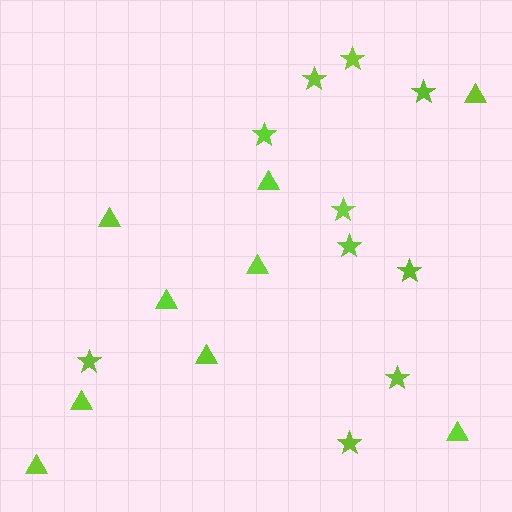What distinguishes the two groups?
There are 2 groups: one group of triangles (9) and one group of stars (10).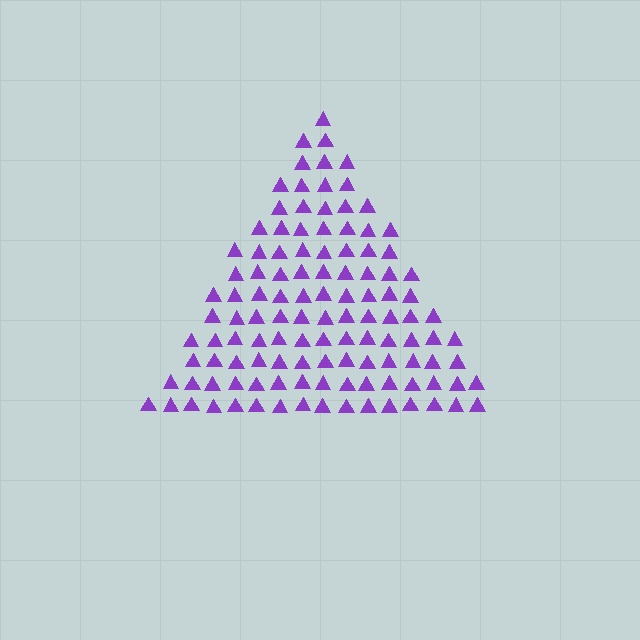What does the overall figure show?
The overall figure shows a triangle.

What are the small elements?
The small elements are triangles.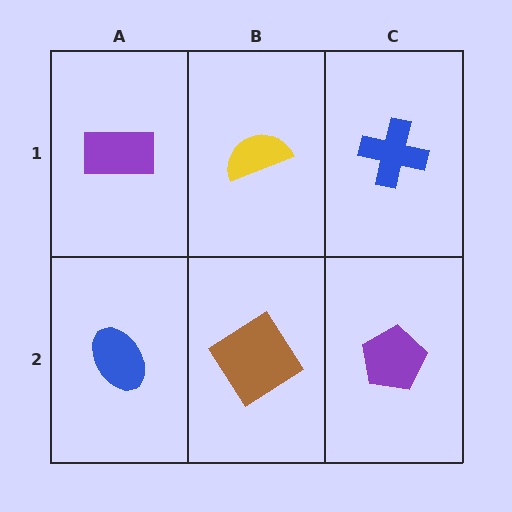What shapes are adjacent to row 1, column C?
A purple pentagon (row 2, column C), a yellow semicircle (row 1, column B).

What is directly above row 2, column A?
A purple rectangle.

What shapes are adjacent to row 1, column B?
A brown diamond (row 2, column B), a purple rectangle (row 1, column A), a blue cross (row 1, column C).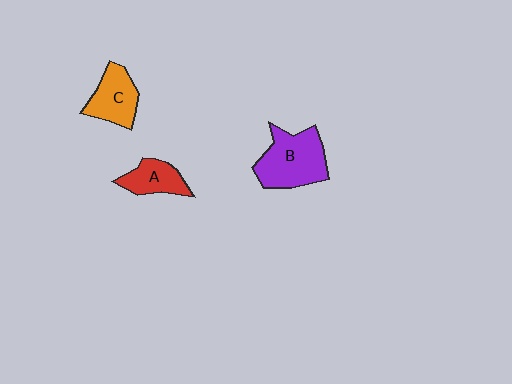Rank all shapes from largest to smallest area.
From largest to smallest: B (purple), C (orange), A (red).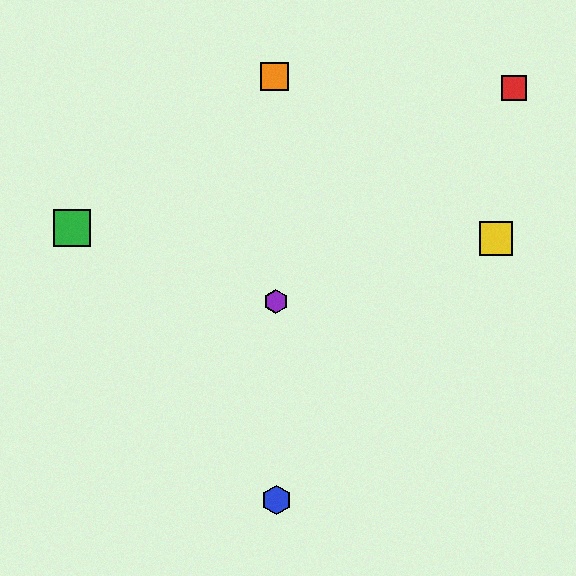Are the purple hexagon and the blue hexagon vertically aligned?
Yes, both are at x≈276.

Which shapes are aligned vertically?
The blue hexagon, the purple hexagon, the orange square are aligned vertically.